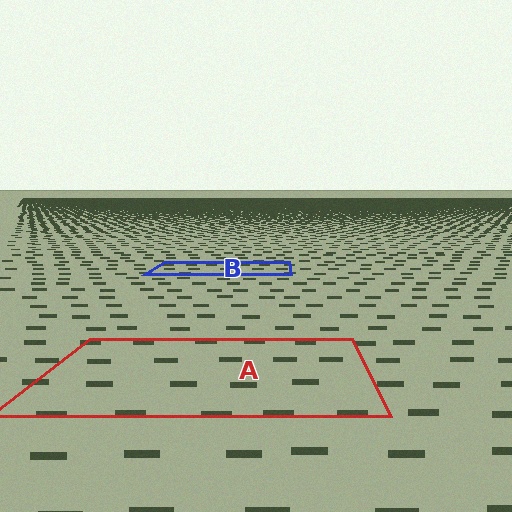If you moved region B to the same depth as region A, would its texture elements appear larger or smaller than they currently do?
They would appear larger. At a closer depth, the same texture elements are projected at a bigger on-screen size.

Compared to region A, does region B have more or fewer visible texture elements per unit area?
Region B has more texture elements per unit area — they are packed more densely because it is farther away.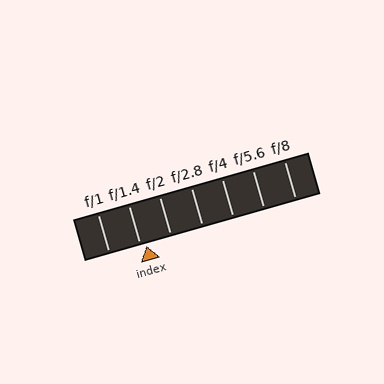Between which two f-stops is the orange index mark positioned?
The index mark is between f/1.4 and f/2.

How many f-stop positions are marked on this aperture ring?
There are 7 f-stop positions marked.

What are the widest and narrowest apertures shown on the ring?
The widest aperture shown is f/1 and the narrowest is f/8.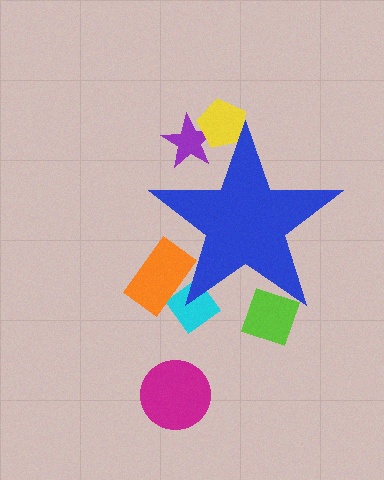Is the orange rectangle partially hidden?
Yes, the orange rectangle is partially hidden behind the blue star.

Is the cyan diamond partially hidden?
Yes, the cyan diamond is partially hidden behind the blue star.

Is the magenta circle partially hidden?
No, the magenta circle is fully visible.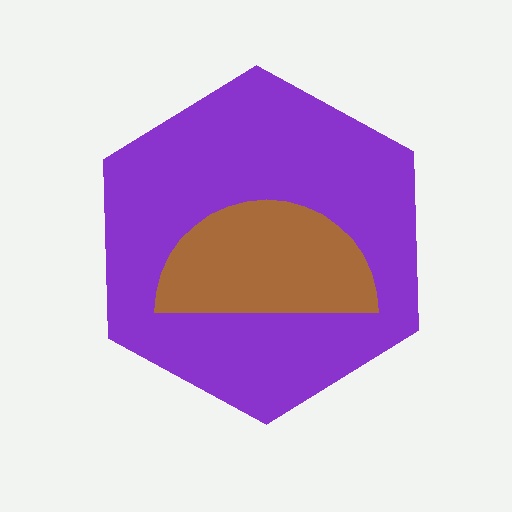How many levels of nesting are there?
2.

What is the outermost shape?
The purple hexagon.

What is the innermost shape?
The brown semicircle.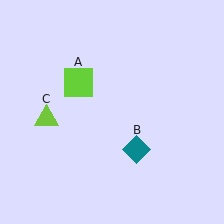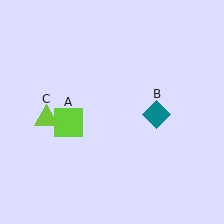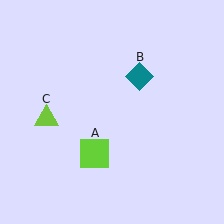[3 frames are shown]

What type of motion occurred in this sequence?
The lime square (object A), teal diamond (object B) rotated counterclockwise around the center of the scene.